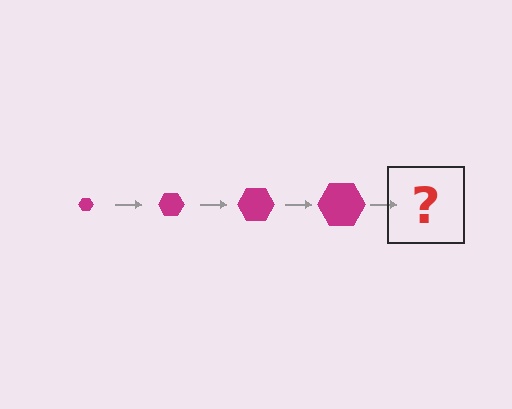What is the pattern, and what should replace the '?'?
The pattern is that the hexagon gets progressively larger each step. The '?' should be a magenta hexagon, larger than the previous one.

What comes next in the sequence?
The next element should be a magenta hexagon, larger than the previous one.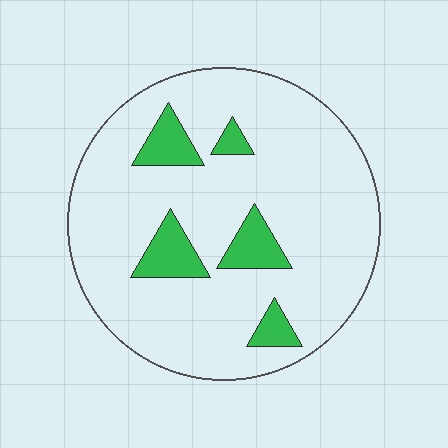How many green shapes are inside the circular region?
5.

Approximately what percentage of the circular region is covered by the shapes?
Approximately 15%.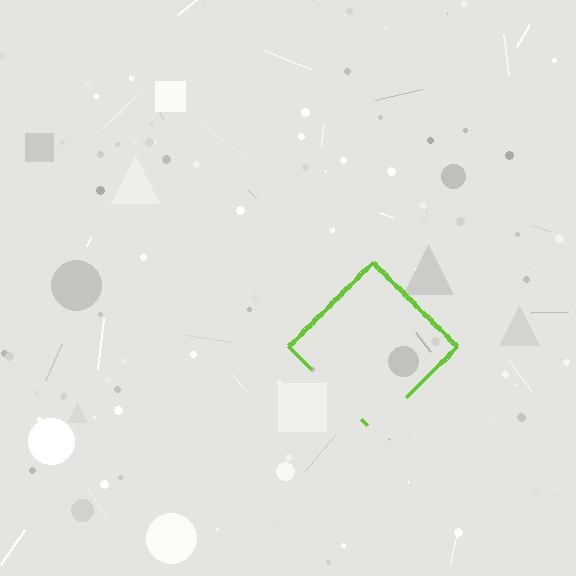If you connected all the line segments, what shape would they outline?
They would outline a diamond.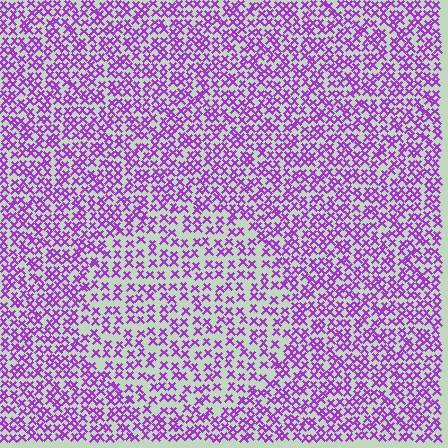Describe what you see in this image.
The image contains small purple elements arranged at two different densities. A circle-shaped region is visible where the elements are less densely packed than the surrounding area.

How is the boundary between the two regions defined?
The boundary is defined by a change in element density (approximately 1.6x ratio). All elements are the same color, size, and shape.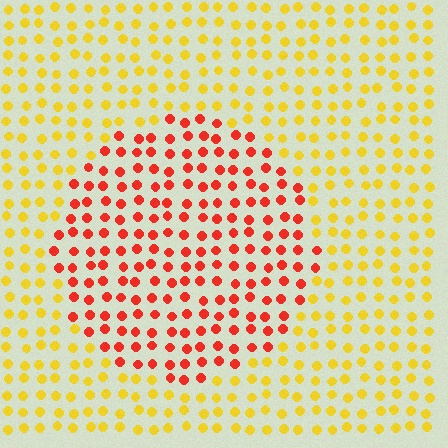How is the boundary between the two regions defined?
The boundary is defined purely by a slight shift in hue (about 49 degrees). Spacing, size, and orientation are identical on both sides.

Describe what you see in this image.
The image is filled with small yellow elements in a uniform arrangement. A circle-shaped region is visible where the elements are tinted to a slightly different hue, forming a subtle color boundary.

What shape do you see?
I see a circle.